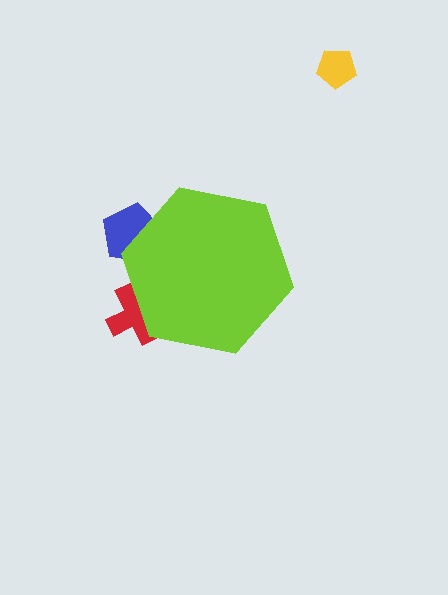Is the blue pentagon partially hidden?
Yes, the blue pentagon is partially hidden behind the lime hexagon.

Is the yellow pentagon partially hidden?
No, the yellow pentagon is fully visible.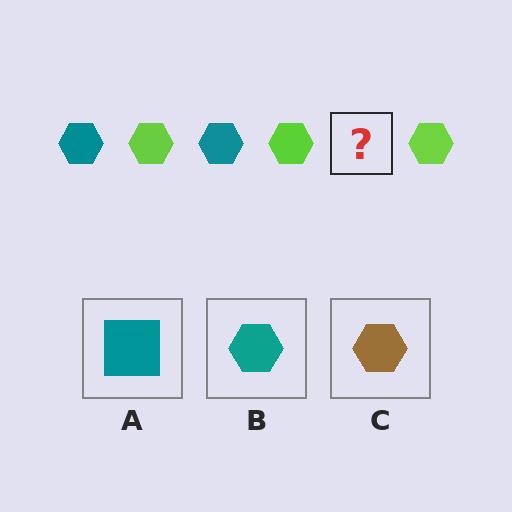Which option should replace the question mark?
Option B.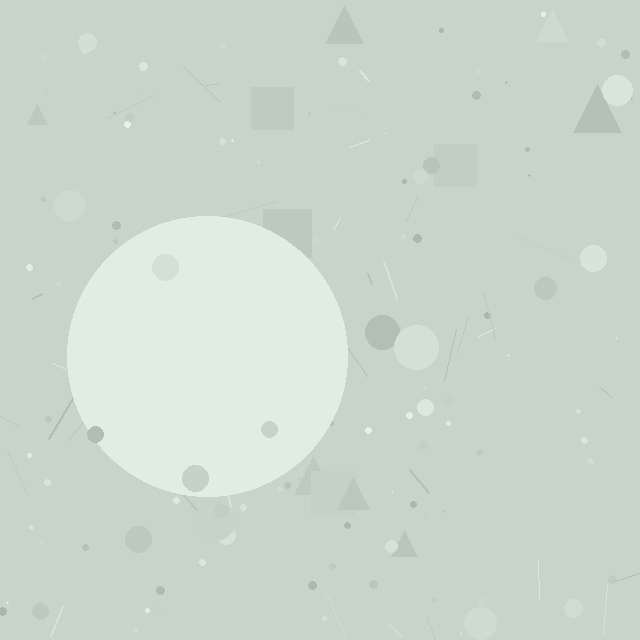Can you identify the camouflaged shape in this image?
The camouflaged shape is a circle.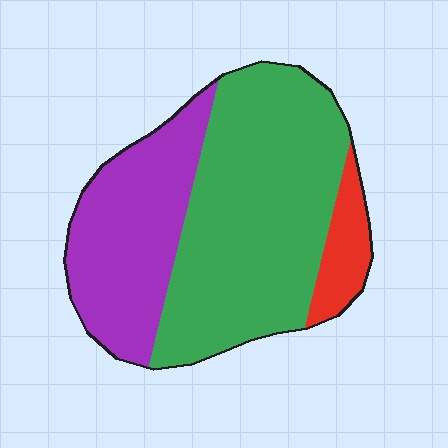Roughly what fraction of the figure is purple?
Purple covers 33% of the figure.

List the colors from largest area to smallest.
From largest to smallest: green, purple, red.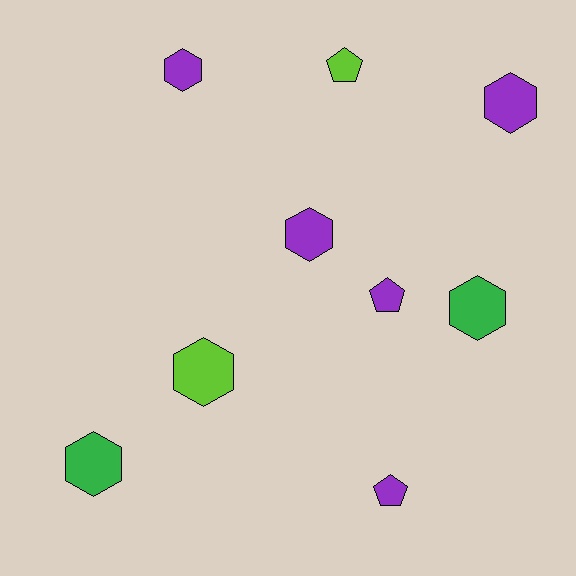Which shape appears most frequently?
Hexagon, with 6 objects.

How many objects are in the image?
There are 9 objects.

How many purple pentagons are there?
There are 2 purple pentagons.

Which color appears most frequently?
Purple, with 5 objects.